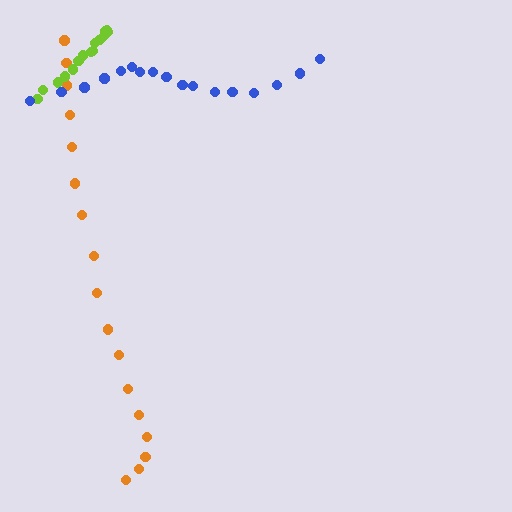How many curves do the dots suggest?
There are 3 distinct paths.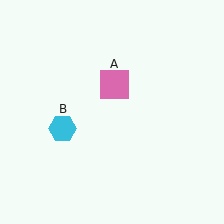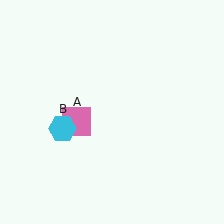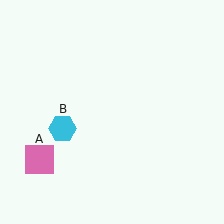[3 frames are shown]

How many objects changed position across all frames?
1 object changed position: pink square (object A).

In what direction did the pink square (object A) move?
The pink square (object A) moved down and to the left.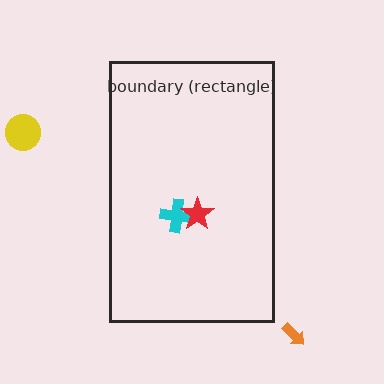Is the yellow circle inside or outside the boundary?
Outside.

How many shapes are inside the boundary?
2 inside, 2 outside.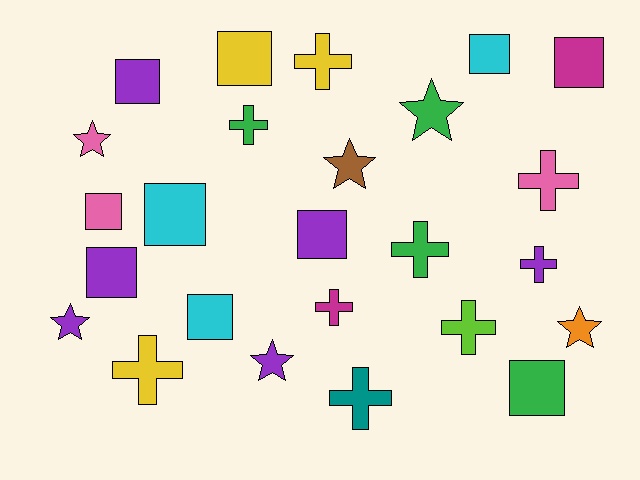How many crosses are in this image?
There are 9 crosses.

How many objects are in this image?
There are 25 objects.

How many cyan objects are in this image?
There are 3 cyan objects.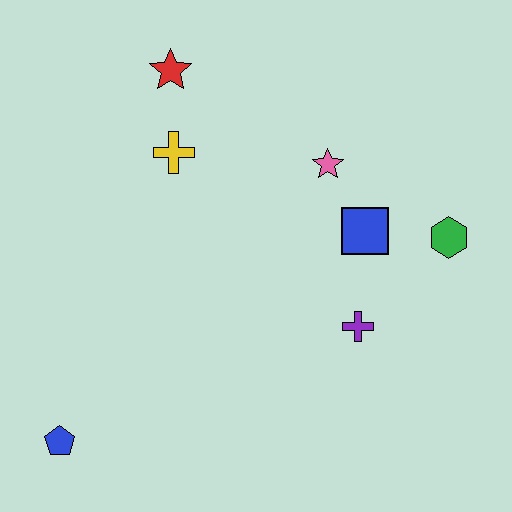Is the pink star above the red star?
No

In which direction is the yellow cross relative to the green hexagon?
The yellow cross is to the left of the green hexagon.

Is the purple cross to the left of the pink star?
No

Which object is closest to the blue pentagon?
The yellow cross is closest to the blue pentagon.